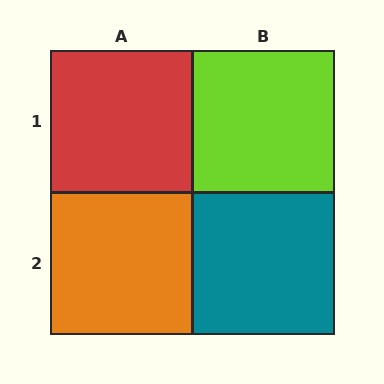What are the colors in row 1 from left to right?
Red, lime.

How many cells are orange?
1 cell is orange.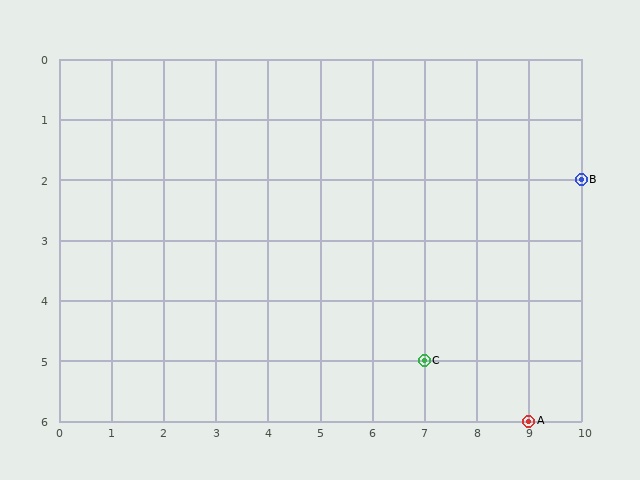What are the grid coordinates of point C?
Point C is at grid coordinates (7, 5).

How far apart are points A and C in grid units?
Points A and C are 2 columns and 1 row apart (about 2.2 grid units diagonally).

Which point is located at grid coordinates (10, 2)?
Point B is at (10, 2).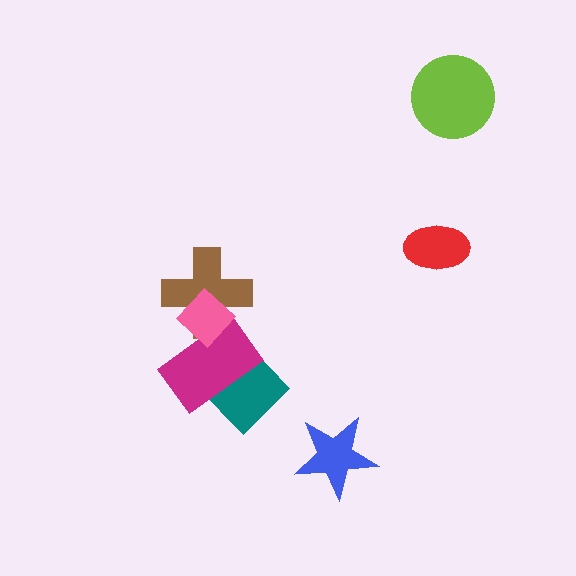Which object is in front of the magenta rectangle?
The pink diamond is in front of the magenta rectangle.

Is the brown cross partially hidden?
Yes, it is partially covered by another shape.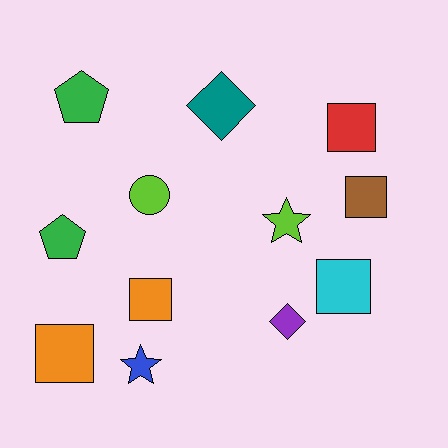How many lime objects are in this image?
There are 2 lime objects.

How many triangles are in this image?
There are no triangles.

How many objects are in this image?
There are 12 objects.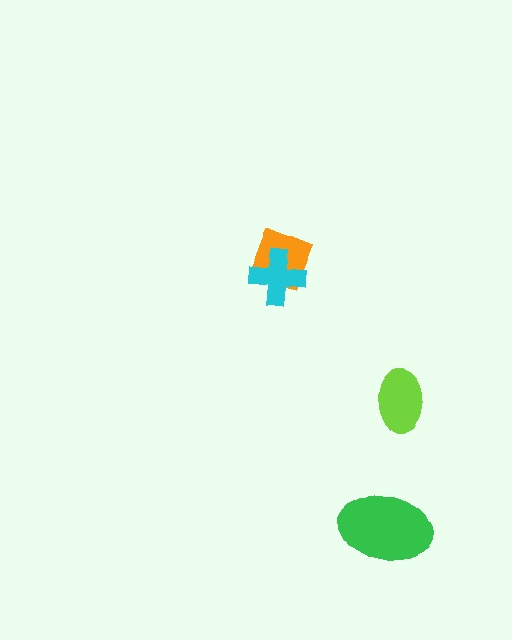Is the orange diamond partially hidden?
Yes, it is partially covered by another shape.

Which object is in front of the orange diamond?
The cyan cross is in front of the orange diamond.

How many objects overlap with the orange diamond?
1 object overlaps with the orange diamond.